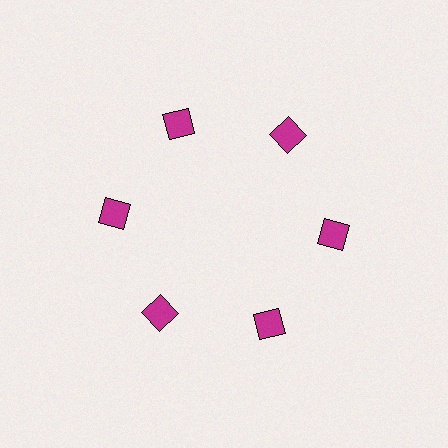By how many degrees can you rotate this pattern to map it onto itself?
The pattern maps onto itself every 60 degrees of rotation.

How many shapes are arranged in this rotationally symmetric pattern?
There are 6 shapes, arranged in 6 groups of 1.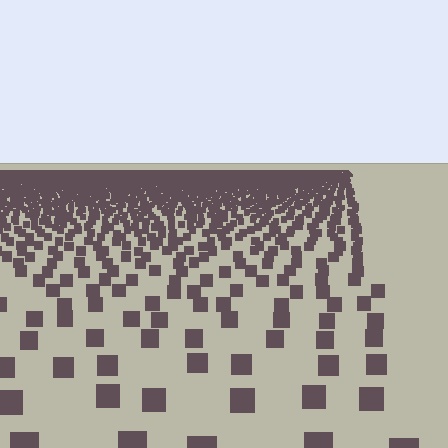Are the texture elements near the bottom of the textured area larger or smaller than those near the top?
Larger. Near the bottom, elements are closer to the viewer and appear at a bigger on-screen size.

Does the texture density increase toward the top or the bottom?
Density increases toward the top.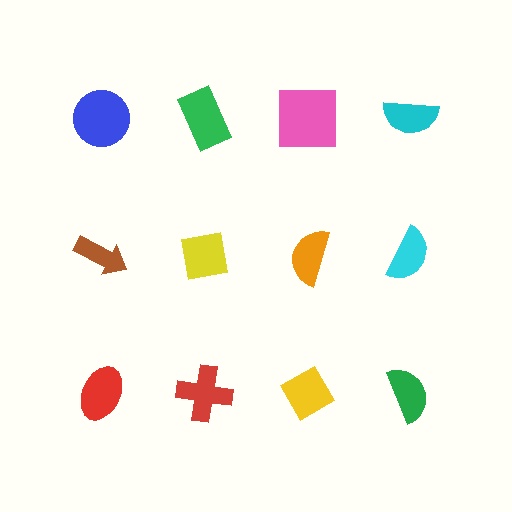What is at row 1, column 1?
A blue circle.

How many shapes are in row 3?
4 shapes.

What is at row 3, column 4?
A green semicircle.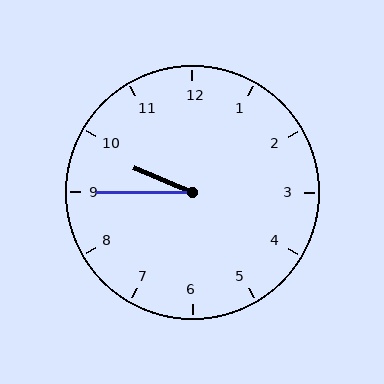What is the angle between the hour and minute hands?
Approximately 22 degrees.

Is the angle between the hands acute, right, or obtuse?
It is acute.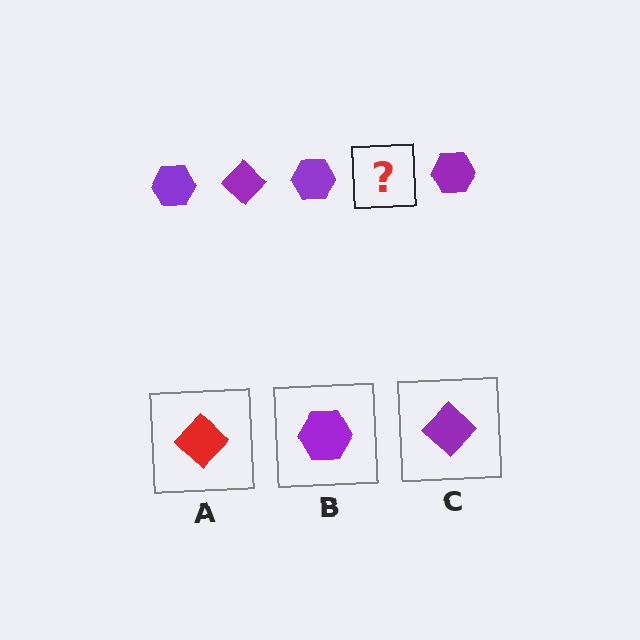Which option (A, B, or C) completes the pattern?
C.